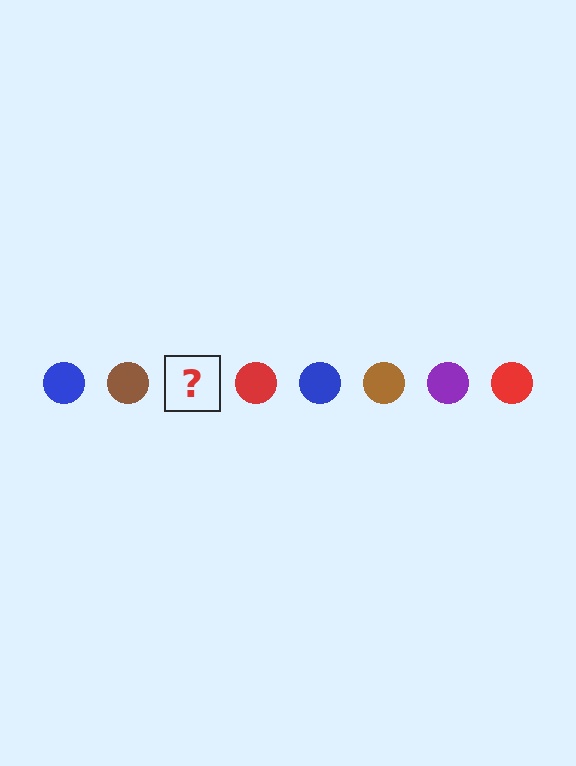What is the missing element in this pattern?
The missing element is a purple circle.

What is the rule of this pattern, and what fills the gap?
The rule is that the pattern cycles through blue, brown, purple, red circles. The gap should be filled with a purple circle.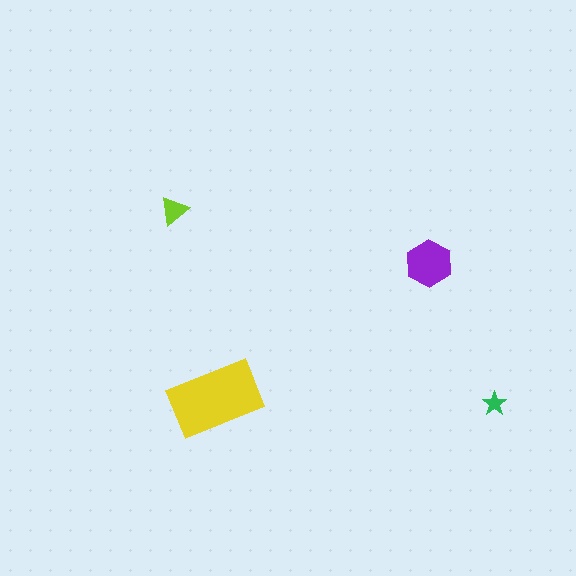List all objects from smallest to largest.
The green star, the lime triangle, the purple hexagon, the yellow rectangle.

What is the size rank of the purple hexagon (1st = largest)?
2nd.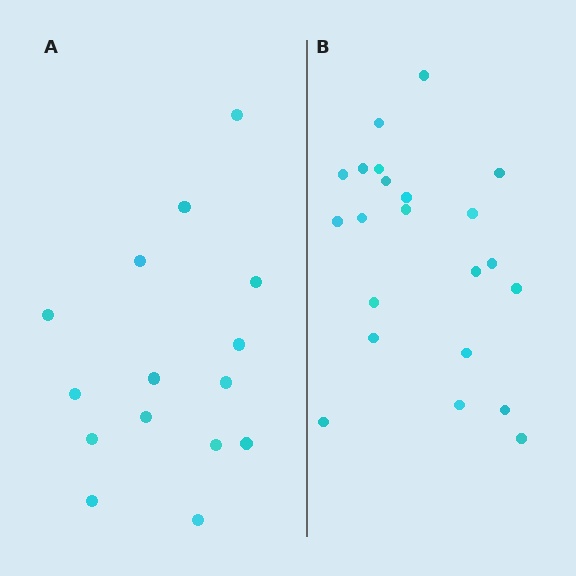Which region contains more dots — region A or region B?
Region B (the right region) has more dots.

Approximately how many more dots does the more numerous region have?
Region B has roughly 8 or so more dots than region A.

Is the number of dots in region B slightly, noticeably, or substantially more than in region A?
Region B has substantially more. The ratio is roughly 1.5 to 1.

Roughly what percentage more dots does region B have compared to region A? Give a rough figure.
About 45% more.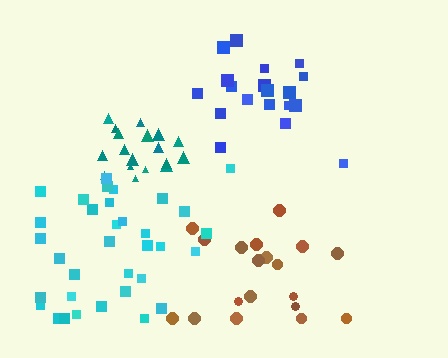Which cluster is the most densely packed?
Teal.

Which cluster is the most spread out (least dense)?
Brown.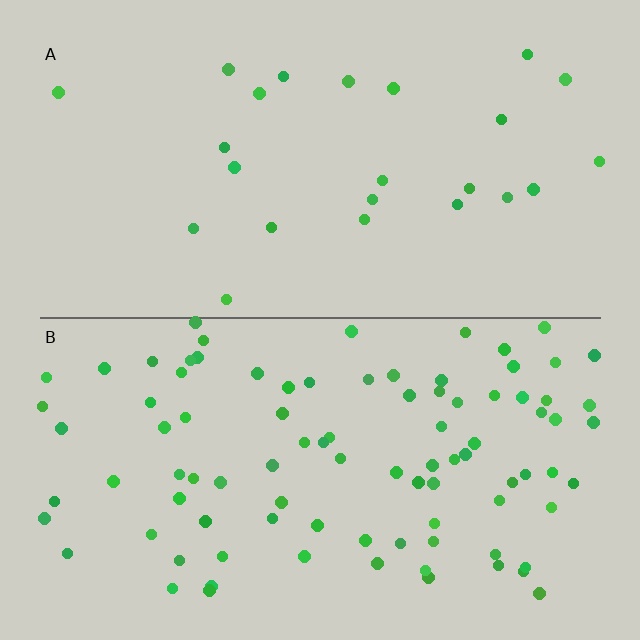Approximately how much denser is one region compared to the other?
Approximately 3.9× — region B over region A.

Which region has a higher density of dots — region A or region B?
B (the bottom).